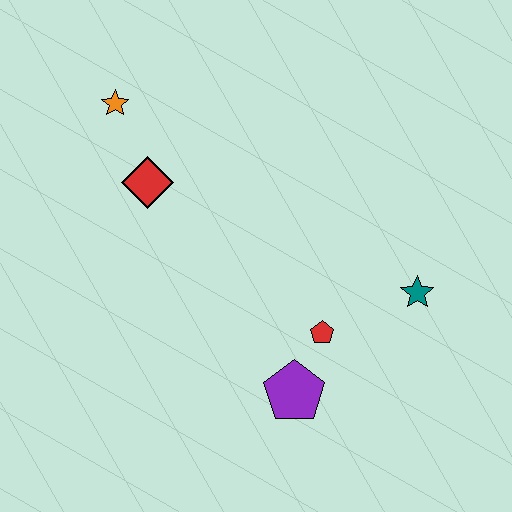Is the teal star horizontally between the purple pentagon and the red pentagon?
No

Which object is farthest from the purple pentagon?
The orange star is farthest from the purple pentagon.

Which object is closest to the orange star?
The red diamond is closest to the orange star.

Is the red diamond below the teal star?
No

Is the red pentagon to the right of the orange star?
Yes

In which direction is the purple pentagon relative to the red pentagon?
The purple pentagon is below the red pentagon.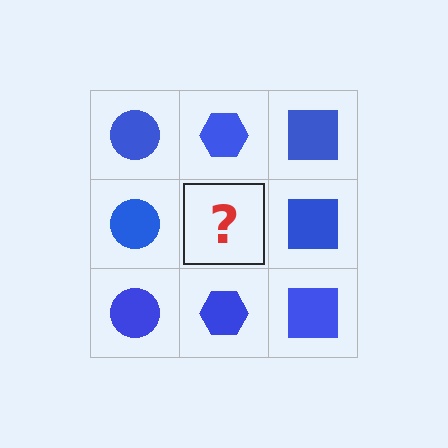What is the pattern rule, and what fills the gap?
The rule is that each column has a consistent shape. The gap should be filled with a blue hexagon.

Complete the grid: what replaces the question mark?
The question mark should be replaced with a blue hexagon.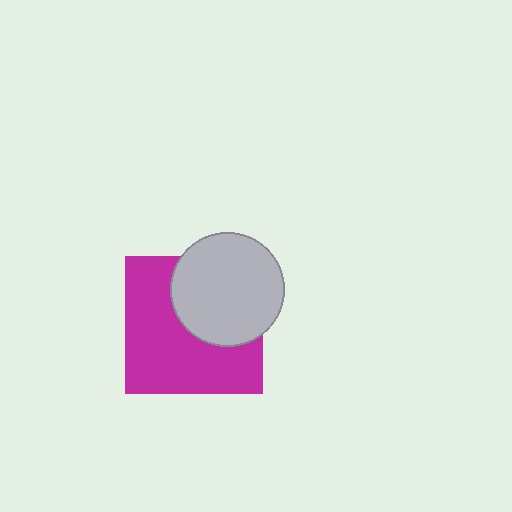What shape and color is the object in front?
The object in front is a light gray circle.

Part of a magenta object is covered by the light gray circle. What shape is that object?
It is a square.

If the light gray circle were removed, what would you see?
You would see the complete magenta square.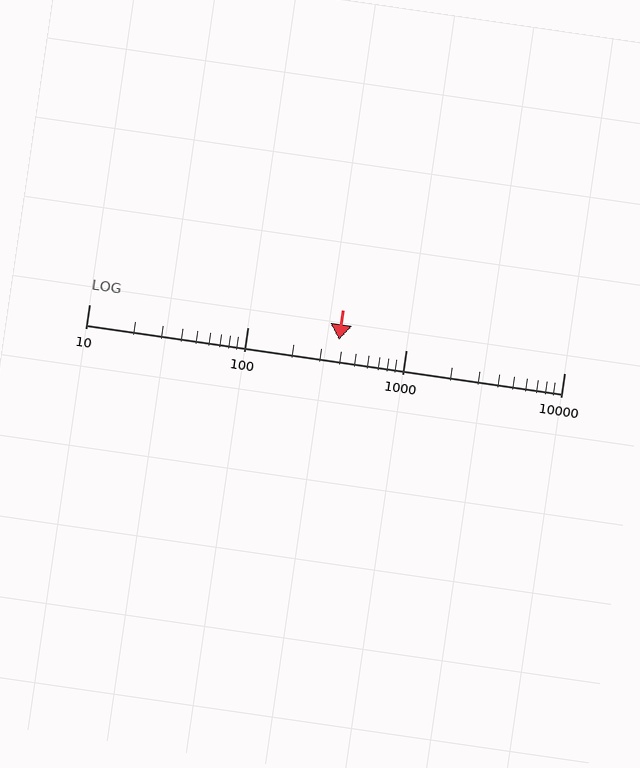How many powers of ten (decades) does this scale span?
The scale spans 3 decades, from 10 to 10000.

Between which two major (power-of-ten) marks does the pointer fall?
The pointer is between 100 and 1000.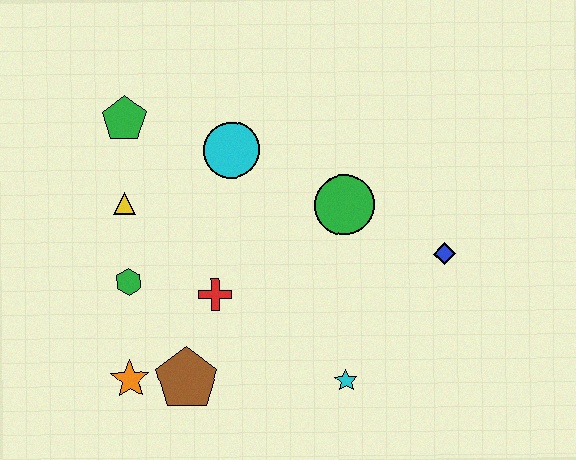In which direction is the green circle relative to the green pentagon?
The green circle is to the right of the green pentagon.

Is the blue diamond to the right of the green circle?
Yes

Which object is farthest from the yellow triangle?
The blue diamond is farthest from the yellow triangle.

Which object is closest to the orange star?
The brown pentagon is closest to the orange star.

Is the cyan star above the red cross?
No